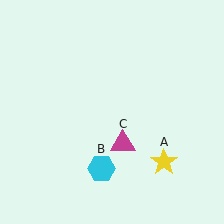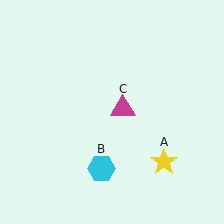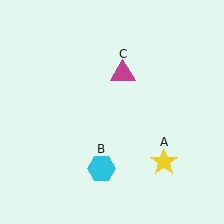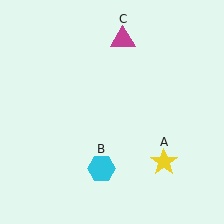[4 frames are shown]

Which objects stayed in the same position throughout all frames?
Yellow star (object A) and cyan hexagon (object B) remained stationary.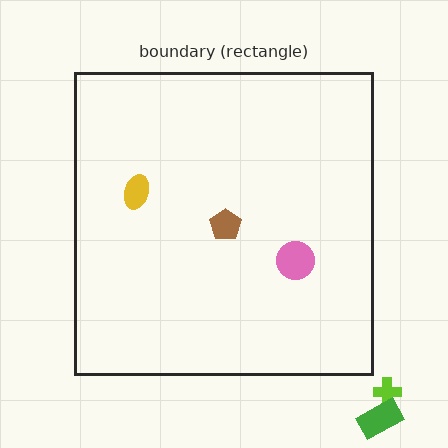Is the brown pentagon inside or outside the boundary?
Inside.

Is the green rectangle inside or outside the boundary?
Outside.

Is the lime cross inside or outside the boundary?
Outside.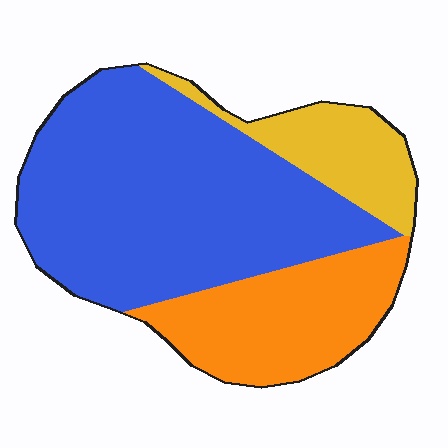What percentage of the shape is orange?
Orange takes up between a quarter and a half of the shape.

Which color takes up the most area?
Blue, at roughly 60%.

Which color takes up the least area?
Yellow, at roughly 15%.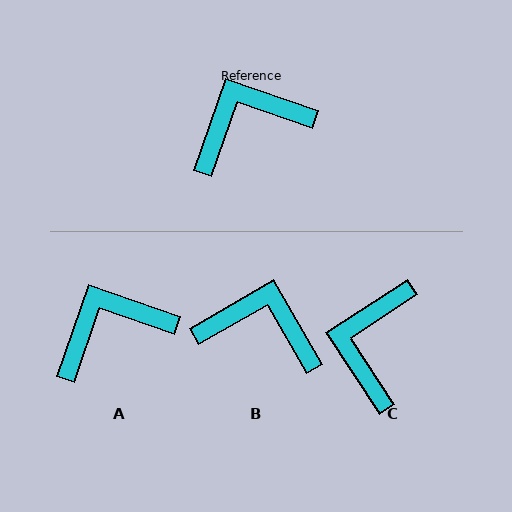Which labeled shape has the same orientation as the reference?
A.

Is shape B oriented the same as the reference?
No, it is off by about 41 degrees.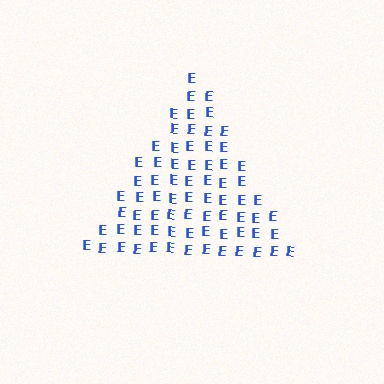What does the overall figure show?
The overall figure shows a triangle.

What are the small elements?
The small elements are letter E's.